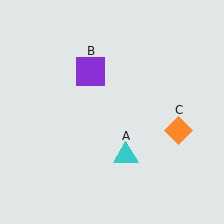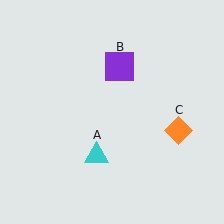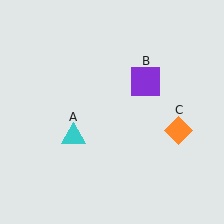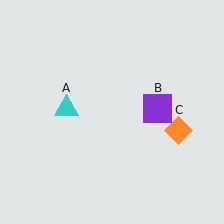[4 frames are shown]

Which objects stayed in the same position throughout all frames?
Orange diamond (object C) remained stationary.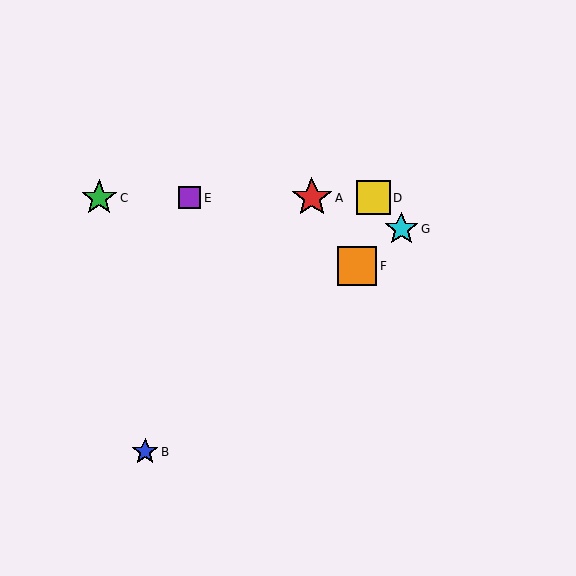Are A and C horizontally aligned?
Yes, both are at y≈198.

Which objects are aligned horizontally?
Objects A, C, D, E are aligned horizontally.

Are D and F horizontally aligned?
No, D is at y≈198 and F is at y≈266.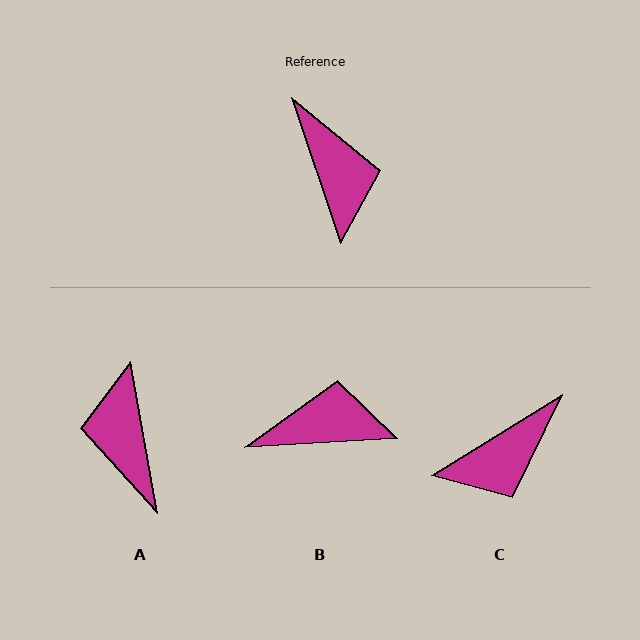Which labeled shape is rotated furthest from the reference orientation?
A, about 172 degrees away.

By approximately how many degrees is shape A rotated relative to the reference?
Approximately 172 degrees counter-clockwise.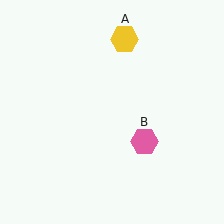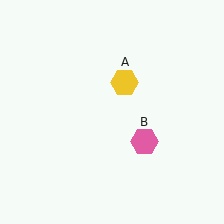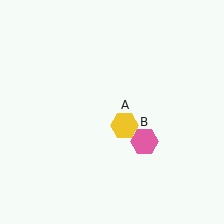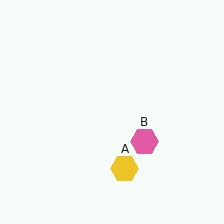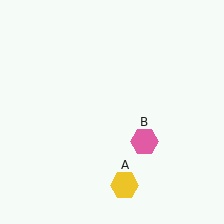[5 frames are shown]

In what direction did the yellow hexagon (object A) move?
The yellow hexagon (object A) moved down.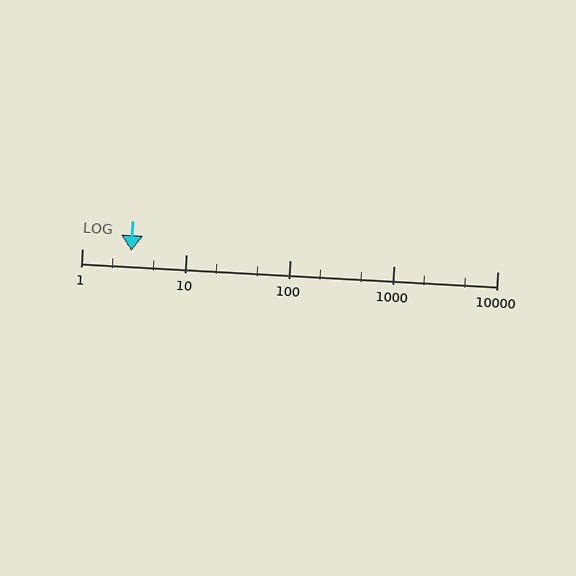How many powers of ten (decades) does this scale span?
The scale spans 4 decades, from 1 to 10000.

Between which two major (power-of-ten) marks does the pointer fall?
The pointer is between 1 and 10.